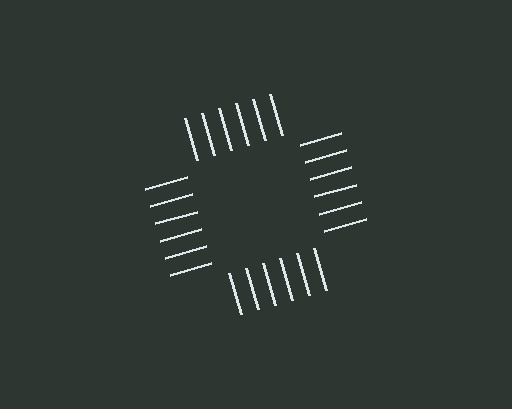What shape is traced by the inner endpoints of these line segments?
An illusory square — the line segments terminate on its edges but no continuous stroke is drawn.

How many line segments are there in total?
24 — 6 along each of the 4 edges.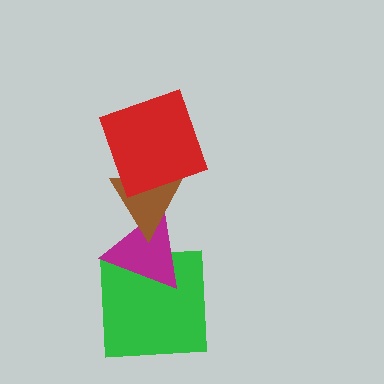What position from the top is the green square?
The green square is 4th from the top.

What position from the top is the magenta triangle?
The magenta triangle is 3rd from the top.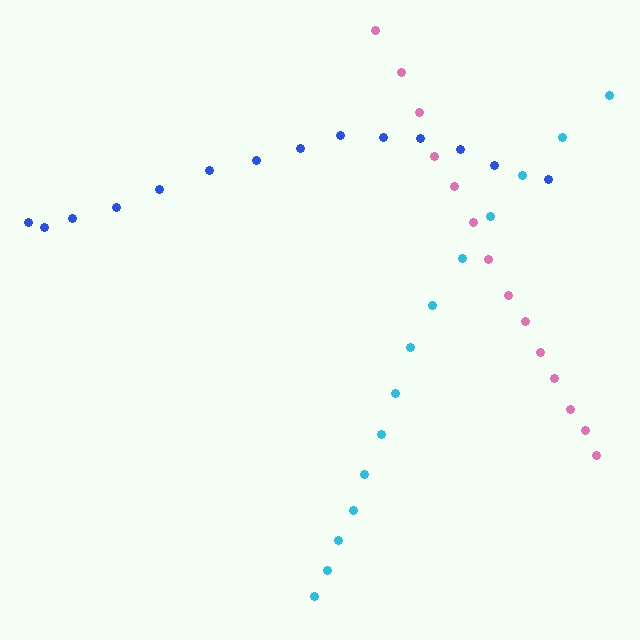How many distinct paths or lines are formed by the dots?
There are 3 distinct paths.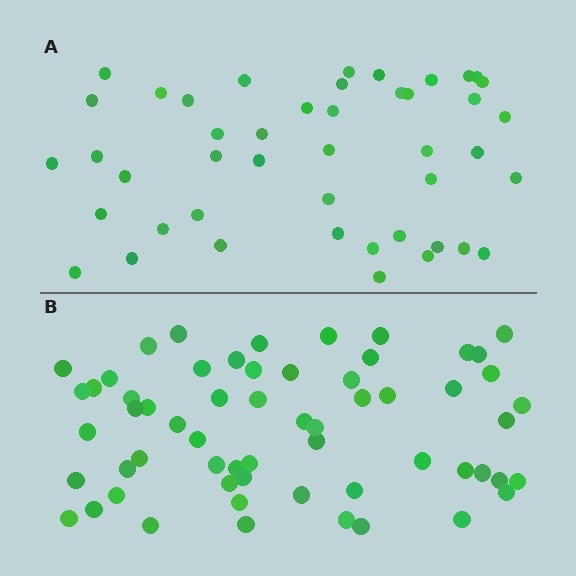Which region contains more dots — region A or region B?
Region B (the bottom region) has more dots.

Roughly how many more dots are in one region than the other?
Region B has approximately 15 more dots than region A.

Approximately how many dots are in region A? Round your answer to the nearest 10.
About 40 dots. (The exact count is 45, which rounds to 40.)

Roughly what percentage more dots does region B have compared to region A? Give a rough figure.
About 35% more.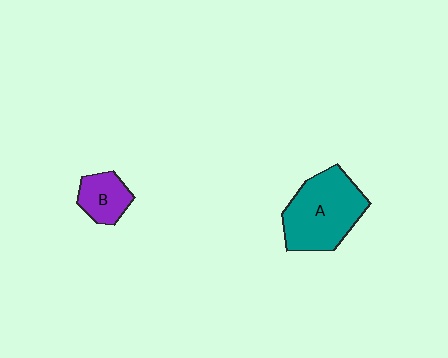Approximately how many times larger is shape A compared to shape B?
Approximately 2.3 times.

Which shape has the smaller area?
Shape B (purple).